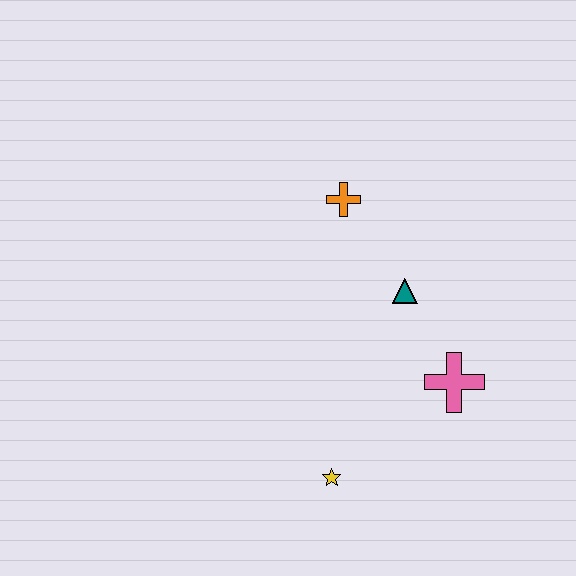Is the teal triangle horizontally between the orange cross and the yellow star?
No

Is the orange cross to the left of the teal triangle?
Yes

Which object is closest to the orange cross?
The teal triangle is closest to the orange cross.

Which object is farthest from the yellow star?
The orange cross is farthest from the yellow star.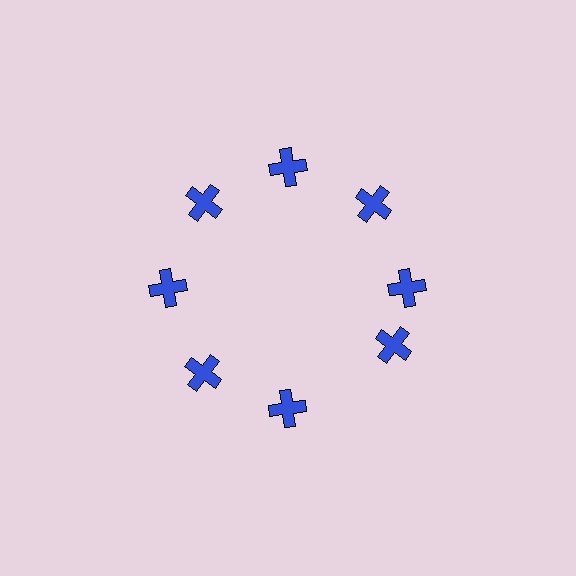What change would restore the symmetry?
The symmetry would be restored by rotating it back into even spacing with its neighbors so that all 8 crosses sit at equal angles and equal distance from the center.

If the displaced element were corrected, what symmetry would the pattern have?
It would have 8-fold rotational symmetry — the pattern would map onto itself every 45 degrees.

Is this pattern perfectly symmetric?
No. The 8 blue crosses are arranged in a ring, but one element near the 4 o'clock position is rotated out of alignment along the ring, breaking the 8-fold rotational symmetry.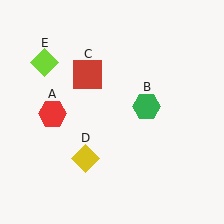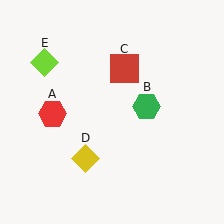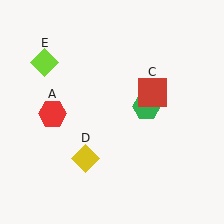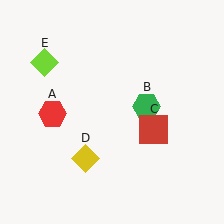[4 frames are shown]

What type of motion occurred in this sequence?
The red square (object C) rotated clockwise around the center of the scene.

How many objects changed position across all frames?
1 object changed position: red square (object C).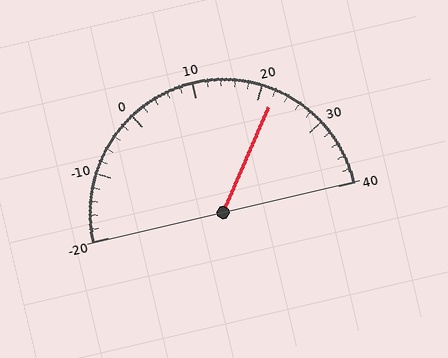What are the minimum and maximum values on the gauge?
The gauge ranges from -20 to 40.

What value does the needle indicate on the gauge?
The needle indicates approximately 22.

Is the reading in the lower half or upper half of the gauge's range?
The reading is in the upper half of the range (-20 to 40).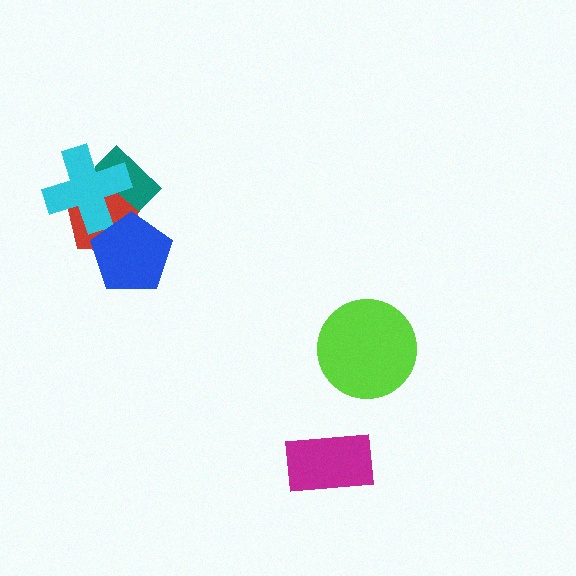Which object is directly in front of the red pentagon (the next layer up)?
The cyan cross is directly in front of the red pentagon.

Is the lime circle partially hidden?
No, no other shape covers it.